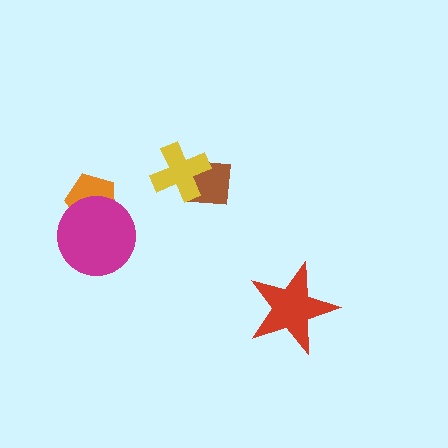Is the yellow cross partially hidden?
No, no other shape covers it.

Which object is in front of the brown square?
The yellow cross is in front of the brown square.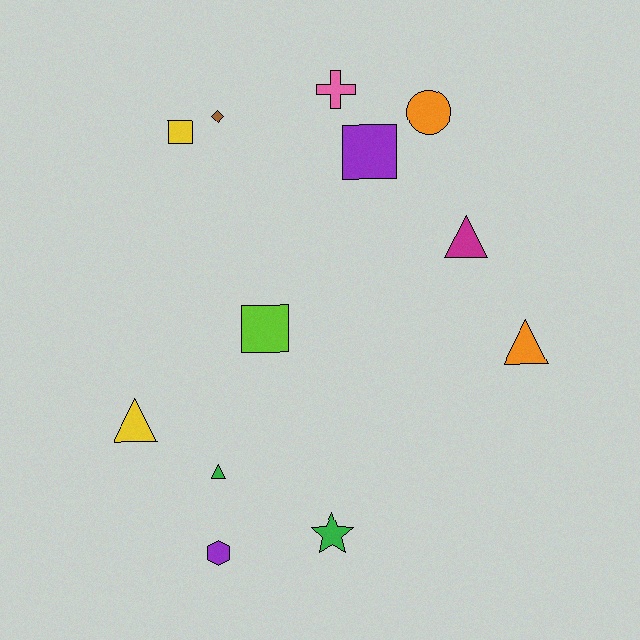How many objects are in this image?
There are 12 objects.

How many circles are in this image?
There is 1 circle.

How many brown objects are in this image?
There is 1 brown object.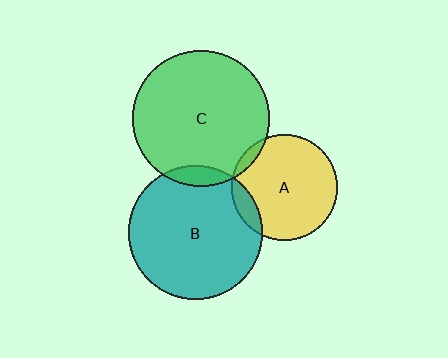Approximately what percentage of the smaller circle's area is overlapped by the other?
Approximately 5%.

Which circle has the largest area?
Circle C (green).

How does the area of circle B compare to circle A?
Approximately 1.6 times.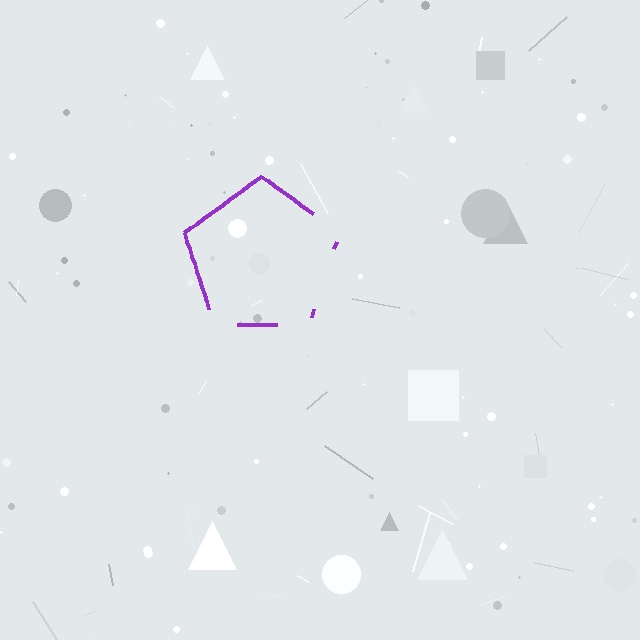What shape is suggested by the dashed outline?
The dashed outline suggests a pentagon.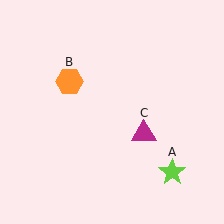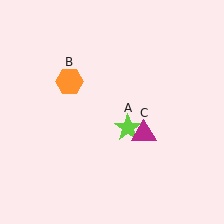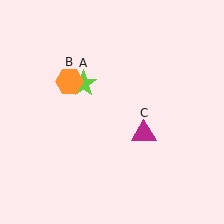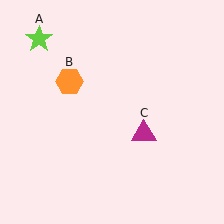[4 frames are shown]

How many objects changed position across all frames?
1 object changed position: lime star (object A).